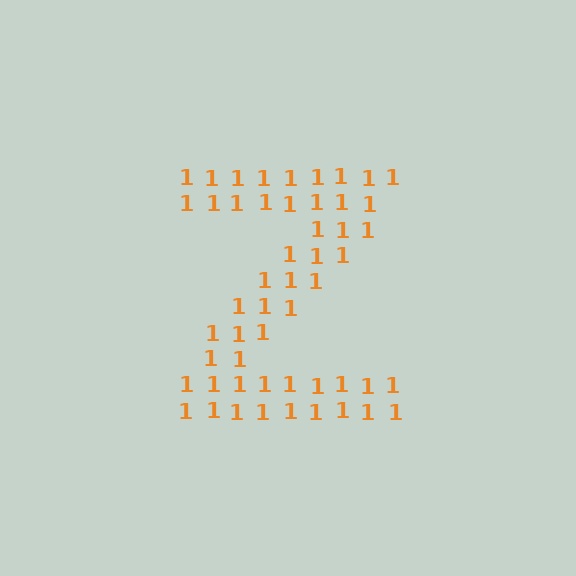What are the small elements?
The small elements are digit 1's.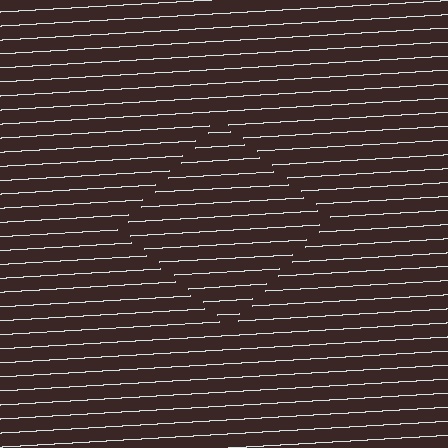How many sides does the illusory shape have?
4 sides — the line-ends trace a square.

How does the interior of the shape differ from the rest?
The interior of the shape contains the same grating, shifted by half a period — the contour is defined by the phase discontinuity where line-ends from the inner and outer gratings abut.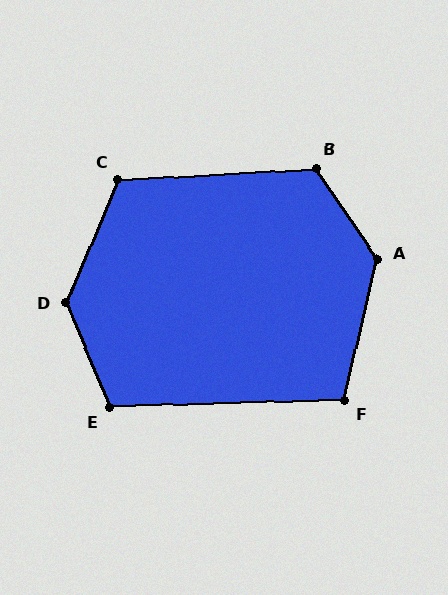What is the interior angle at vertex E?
Approximately 111 degrees (obtuse).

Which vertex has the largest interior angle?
D, at approximately 134 degrees.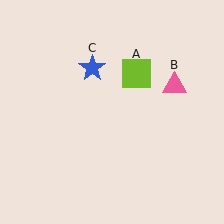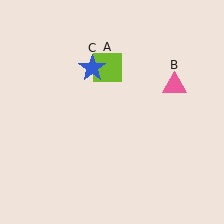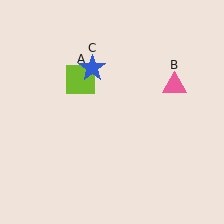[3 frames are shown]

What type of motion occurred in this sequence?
The lime square (object A) rotated counterclockwise around the center of the scene.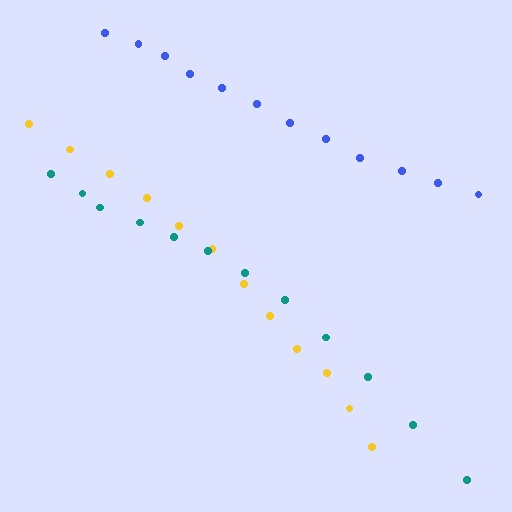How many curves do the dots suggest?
There are 3 distinct paths.